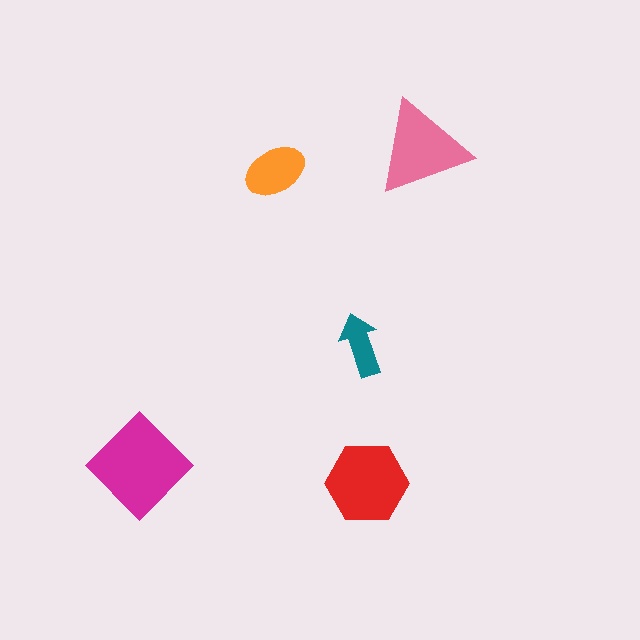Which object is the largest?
The magenta diamond.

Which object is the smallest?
The teal arrow.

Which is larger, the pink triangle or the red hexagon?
The red hexagon.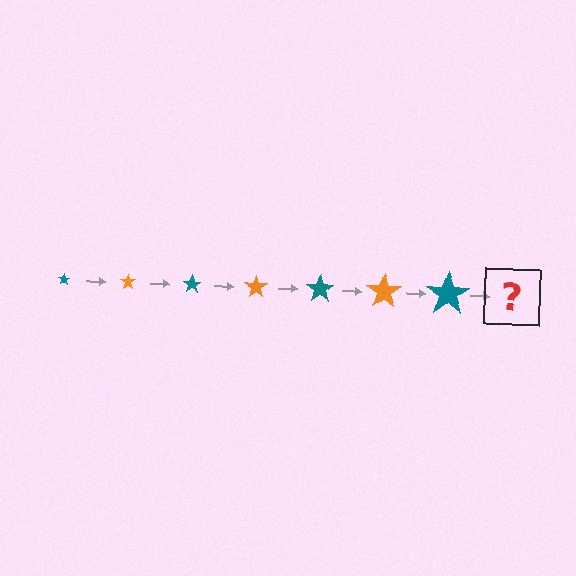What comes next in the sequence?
The next element should be an orange star, larger than the previous one.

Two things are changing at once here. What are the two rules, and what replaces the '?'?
The two rules are that the star grows larger each step and the color cycles through teal and orange. The '?' should be an orange star, larger than the previous one.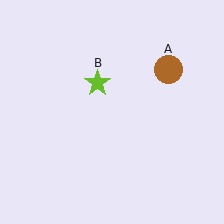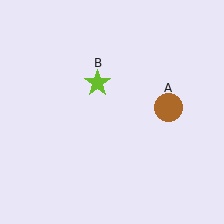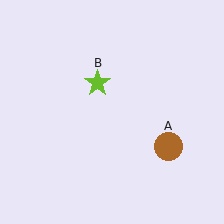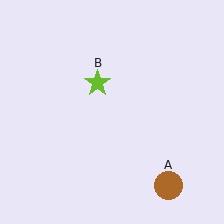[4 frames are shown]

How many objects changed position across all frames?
1 object changed position: brown circle (object A).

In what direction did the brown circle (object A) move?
The brown circle (object A) moved down.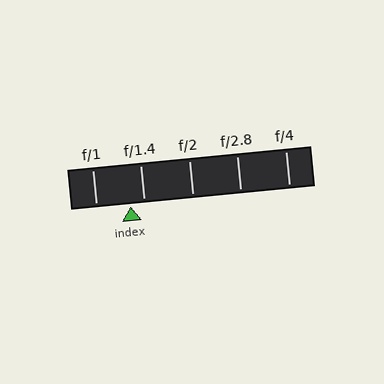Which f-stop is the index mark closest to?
The index mark is closest to f/1.4.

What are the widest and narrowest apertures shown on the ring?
The widest aperture shown is f/1 and the narrowest is f/4.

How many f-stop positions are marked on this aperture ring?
There are 5 f-stop positions marked.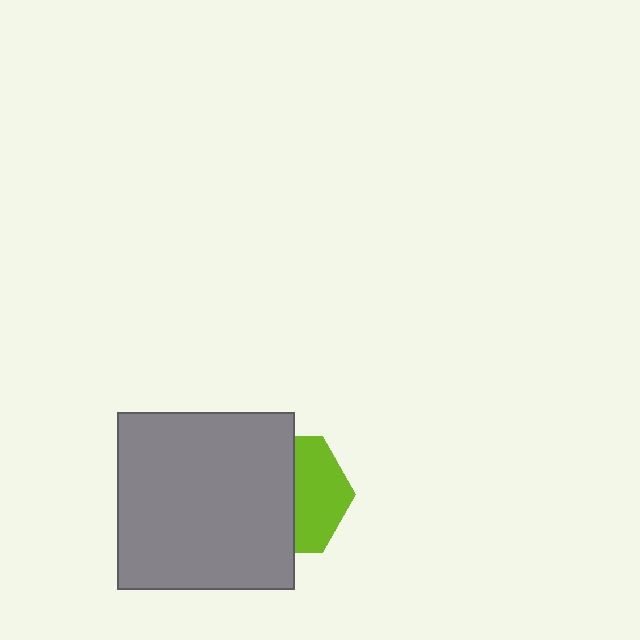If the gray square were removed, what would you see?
You would see the complete lime hexagon.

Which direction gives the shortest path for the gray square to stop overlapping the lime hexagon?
Moving left gives the shortest separation.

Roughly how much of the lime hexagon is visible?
A small part of it is visible (roughly 44%).